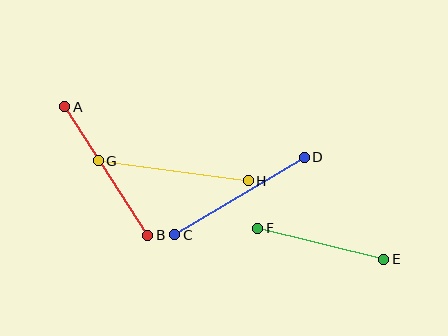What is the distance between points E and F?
The distance is approximately 130 pixels.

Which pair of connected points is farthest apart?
Points A and B are farthest apart.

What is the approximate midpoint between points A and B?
The midpoint is at approximately (106, 171) pixels.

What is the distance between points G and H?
The distance is approximately 151 pixels.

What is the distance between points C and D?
The distance is approximately 151 pixels.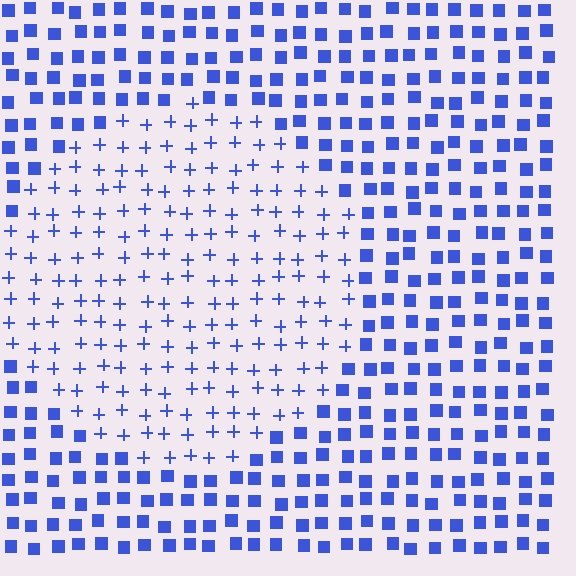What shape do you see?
I see a circle.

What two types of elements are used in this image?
The image uses plus signs inside the circle region and squares outside it.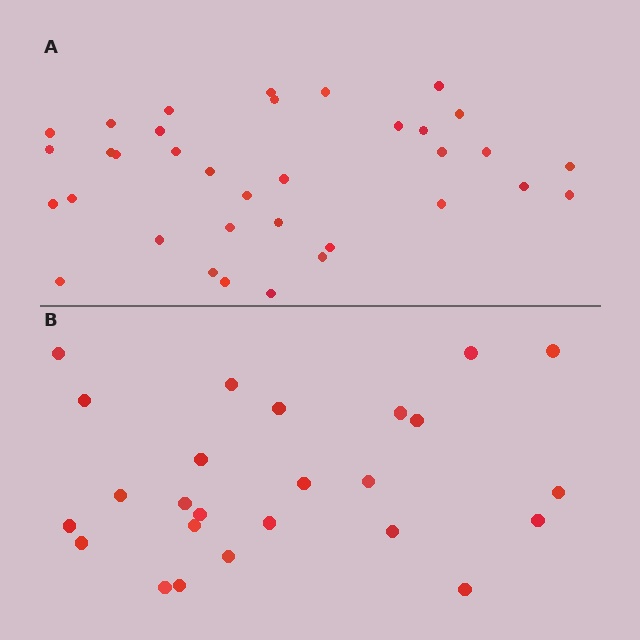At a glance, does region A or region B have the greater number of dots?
Region A (the top region) has more dots.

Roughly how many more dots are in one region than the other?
Region A has roughly 10 or so more dots than region B.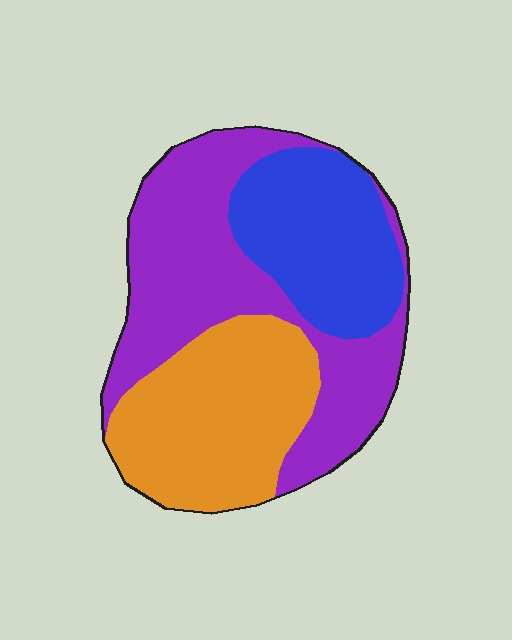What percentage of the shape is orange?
Orange covers 32% of the shape.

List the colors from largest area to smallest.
From largest to smallest: purple, orange, blue.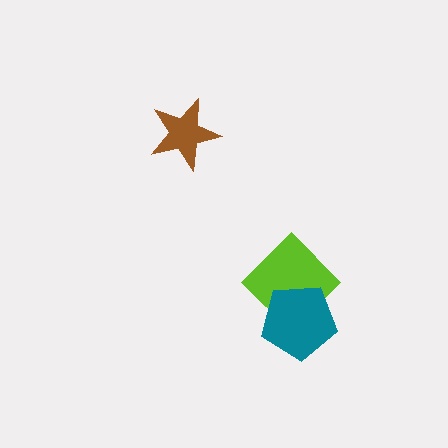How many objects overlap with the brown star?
0 objects overlap with the brown star.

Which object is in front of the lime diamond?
The teal pentagon is in front of the lime diamond.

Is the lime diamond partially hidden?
Yes, it is partially covered by another shape.